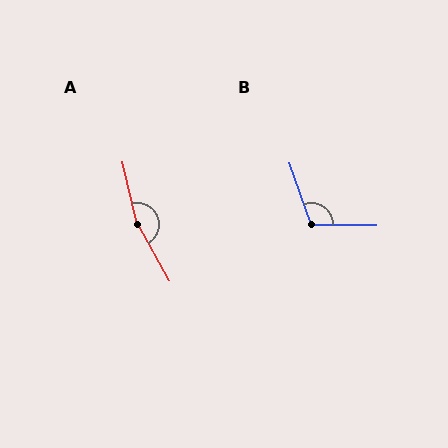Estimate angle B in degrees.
Approximately 110 degrees.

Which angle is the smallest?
B, at approximately 110 degrees.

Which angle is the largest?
A, at approximately 164 degrees.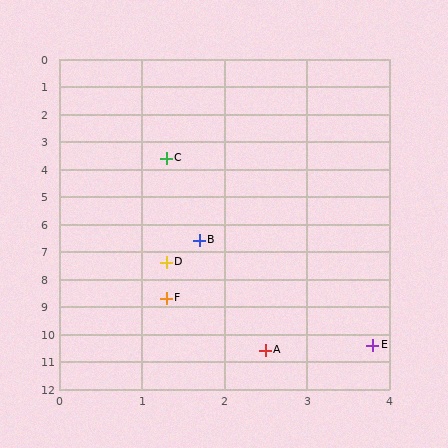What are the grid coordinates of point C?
Point C is at approximately (1.3, 3.6).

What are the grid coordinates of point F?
Point F is at approximately (1.3, 8.7).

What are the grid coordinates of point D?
Point D is at approximately (1.3, 7.4).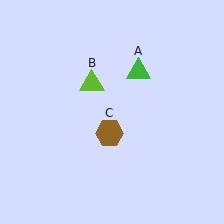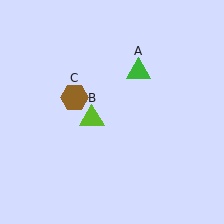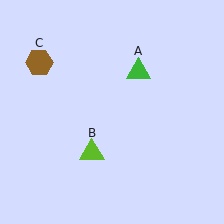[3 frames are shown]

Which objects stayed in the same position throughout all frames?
Green triangle (object A) remained stationary.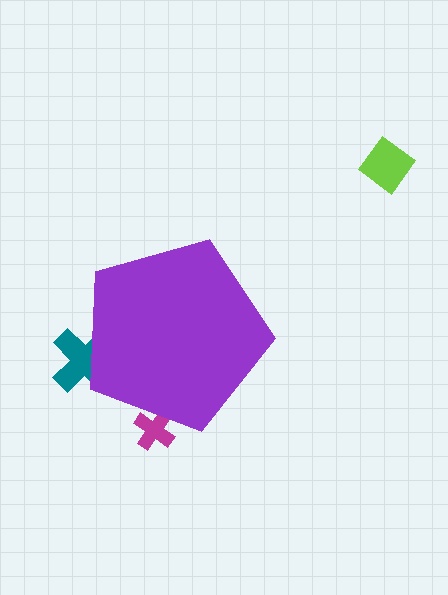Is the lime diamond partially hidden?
No, the lime diamond is fully visible.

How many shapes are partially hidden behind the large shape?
2 shapes are partially hidden.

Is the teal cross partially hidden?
Yes, the teal cross is partially hidden behind the purple pentagon.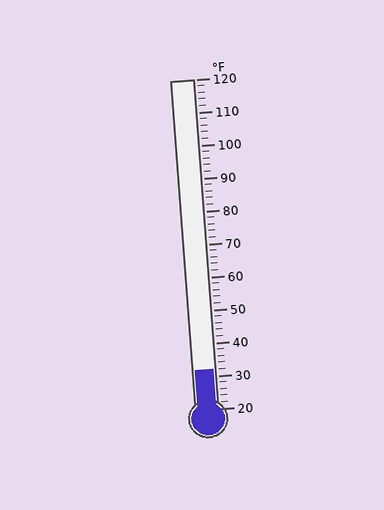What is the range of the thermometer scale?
The thermometer scale ranges from 20°F to 120°F.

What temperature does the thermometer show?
The thermometer shows approximately 32°F.